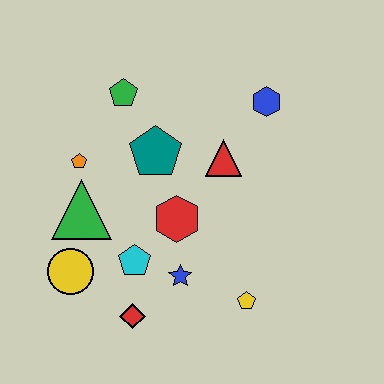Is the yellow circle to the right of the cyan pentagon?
No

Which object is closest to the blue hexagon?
The red triangle is closest to the blue hexagon.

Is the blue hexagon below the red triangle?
No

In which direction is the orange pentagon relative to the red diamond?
The orange pentagon is above the red diamond.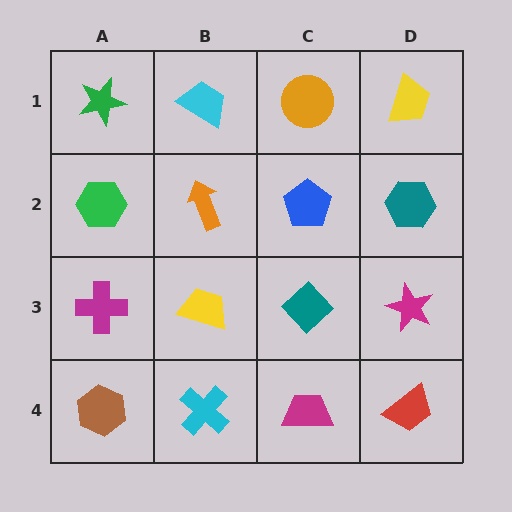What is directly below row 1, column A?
A green hexagon.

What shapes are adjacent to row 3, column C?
A blue pentagon (row 2, column C), a magenta trapezoid (row 4, column C), a yellow trapezoid (row 3, column B), a magenta star (row 3, column D).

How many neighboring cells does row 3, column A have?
3.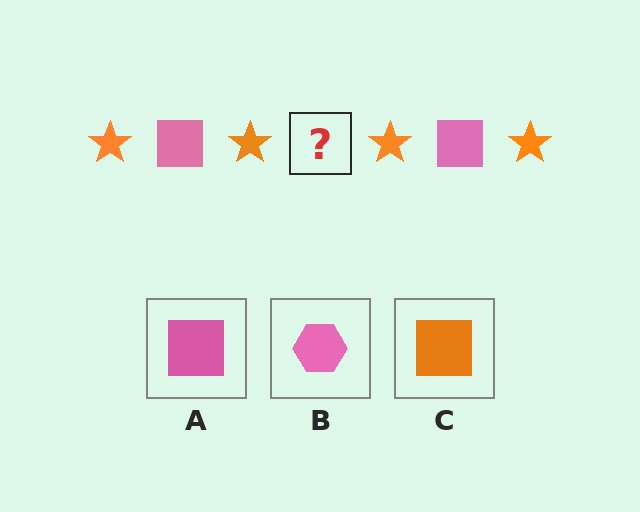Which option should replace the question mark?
Option A.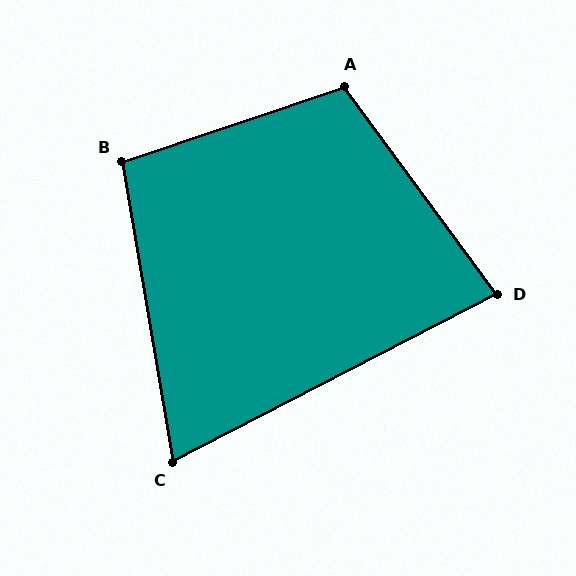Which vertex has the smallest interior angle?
C, at approximately 72 degrees.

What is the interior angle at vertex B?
Approximately 99 degrees (obtuse).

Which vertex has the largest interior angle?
A, at approximately 108 degrees.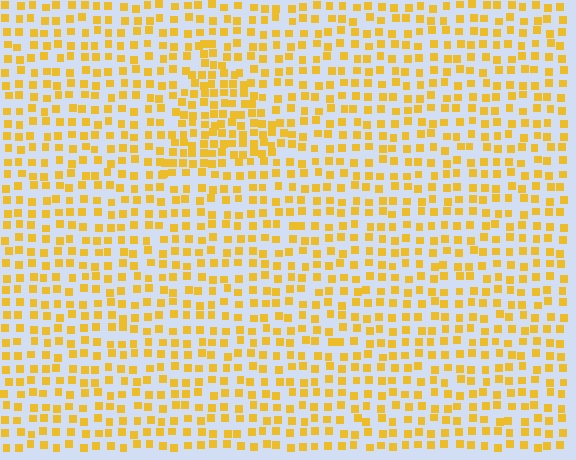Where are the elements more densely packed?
The elements are more densely packed inside the triangle boundary.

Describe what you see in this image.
The image contains small yellow elements arranged at two different densities. A triangle-shaped region is visible where the elements are more densely packed than the surrounding area.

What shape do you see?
I see a triangle.